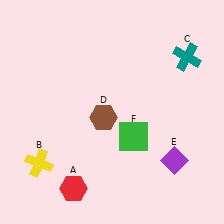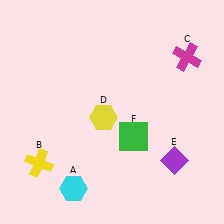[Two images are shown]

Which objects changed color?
A changed from red to cyan. C changed from teal to magenta. D changed from brown to yellow.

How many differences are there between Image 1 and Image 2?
There are 3 differences between the two images.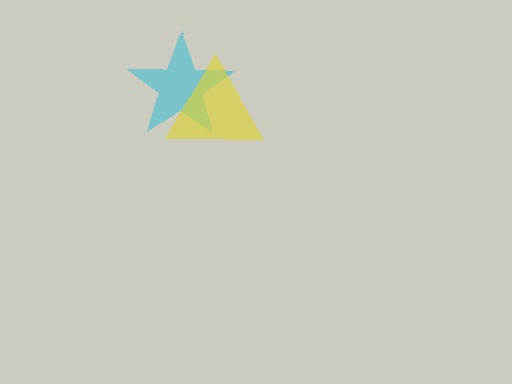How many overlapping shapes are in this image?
There are 2 overlapping shapes in the image.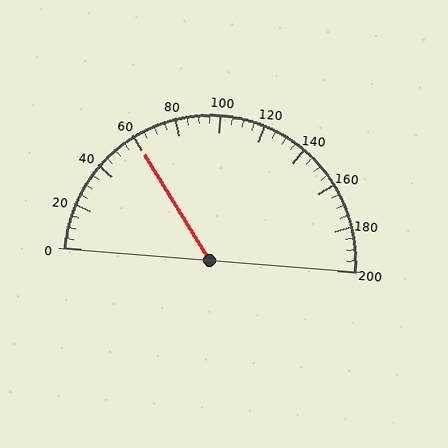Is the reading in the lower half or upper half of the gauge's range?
The reading is in the lower half of the range (0 to 200).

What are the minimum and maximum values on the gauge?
The gauge ranges from 0 to 200.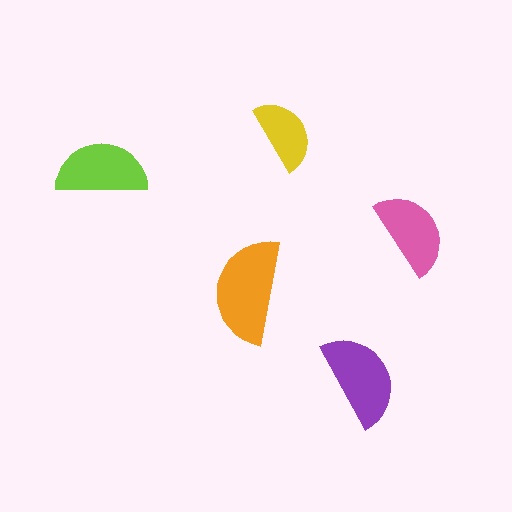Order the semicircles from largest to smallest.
the orange one, the purple one, the lime one, the pink one, the yellow one.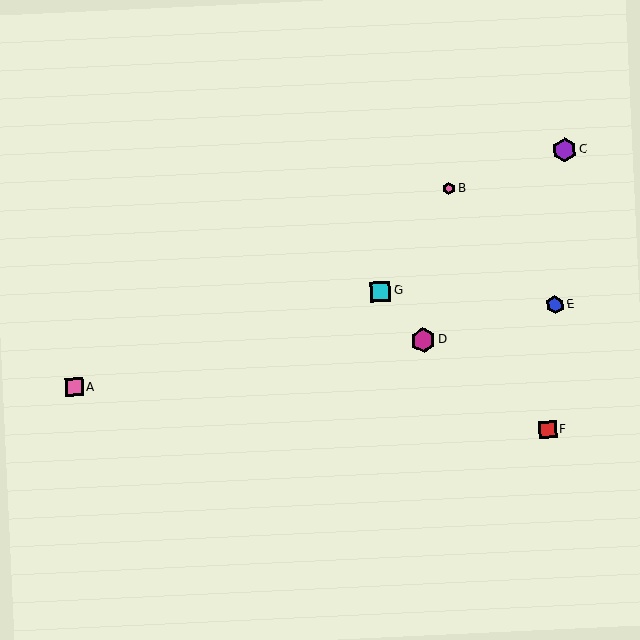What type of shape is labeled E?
Shape E is a blue hexagon.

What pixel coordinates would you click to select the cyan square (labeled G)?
Click at (381, 291) to select the cyan square G.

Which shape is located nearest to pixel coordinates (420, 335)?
The magenta hexagon (labeled D) at (423, 340) is nearest to that location.